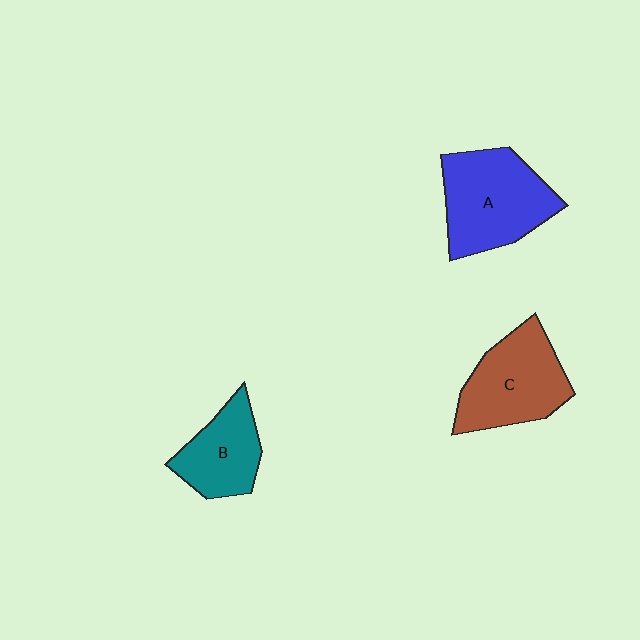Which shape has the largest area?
Shape A (blue).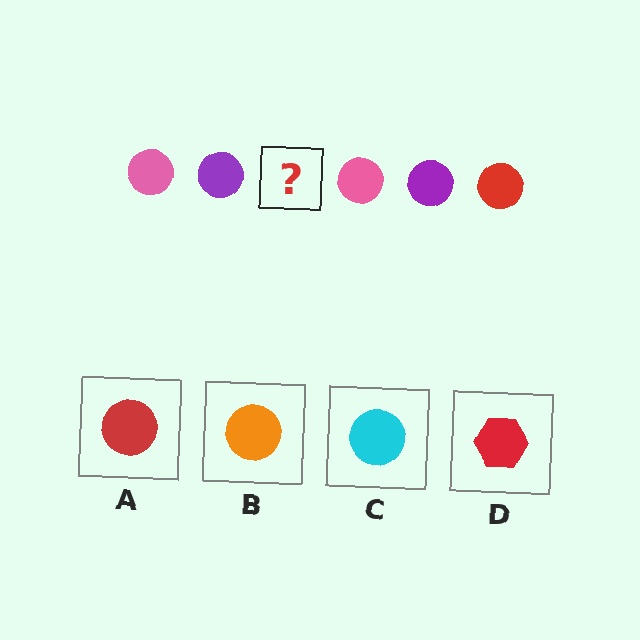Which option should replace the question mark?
Option A.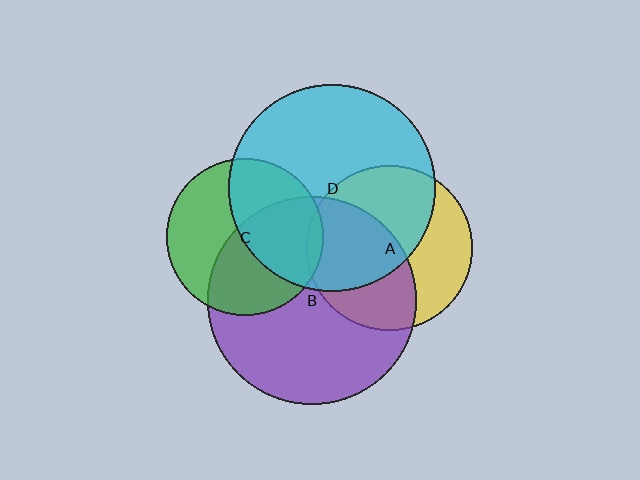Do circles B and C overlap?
Yes.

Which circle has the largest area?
Circle B (purple).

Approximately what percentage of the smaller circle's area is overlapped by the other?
Approximately 50%.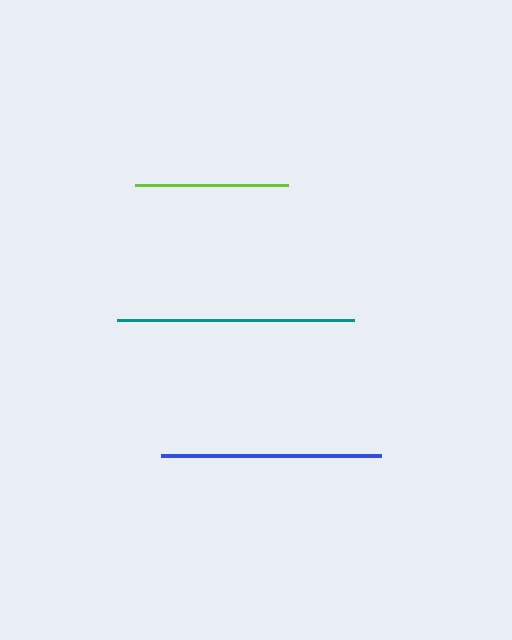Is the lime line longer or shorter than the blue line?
The blue line is longer than the lime line.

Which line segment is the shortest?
The lime line is the shortest at approximately 153 pixels.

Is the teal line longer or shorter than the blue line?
The teal line is longer than the blue line.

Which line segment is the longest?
The teal line is the longest at approximately 237 pixels.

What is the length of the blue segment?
The blue segment is approximately 220 pixels long.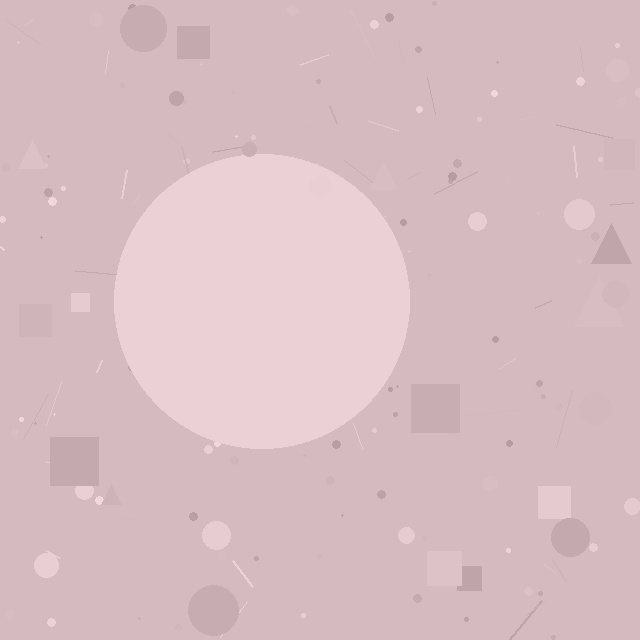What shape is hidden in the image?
A circle is hidden in the image.